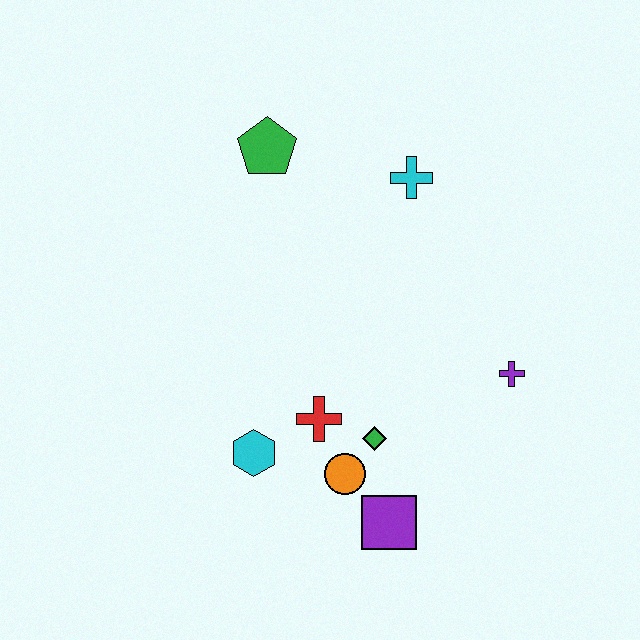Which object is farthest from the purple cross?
The green pentagon is farthest from the purple cross.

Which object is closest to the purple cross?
The green diamond is closest to the purple cross.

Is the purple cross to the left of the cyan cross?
No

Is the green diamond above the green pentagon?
No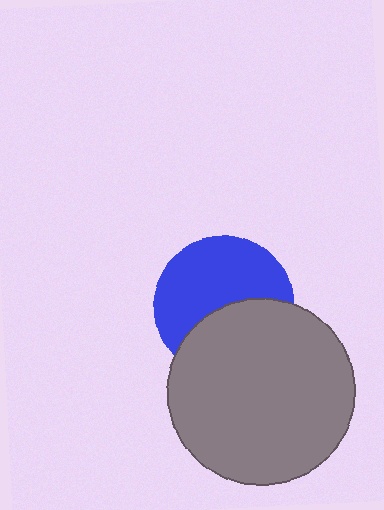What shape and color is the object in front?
The object in front is a gray circle.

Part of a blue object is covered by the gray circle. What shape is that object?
It is a circle.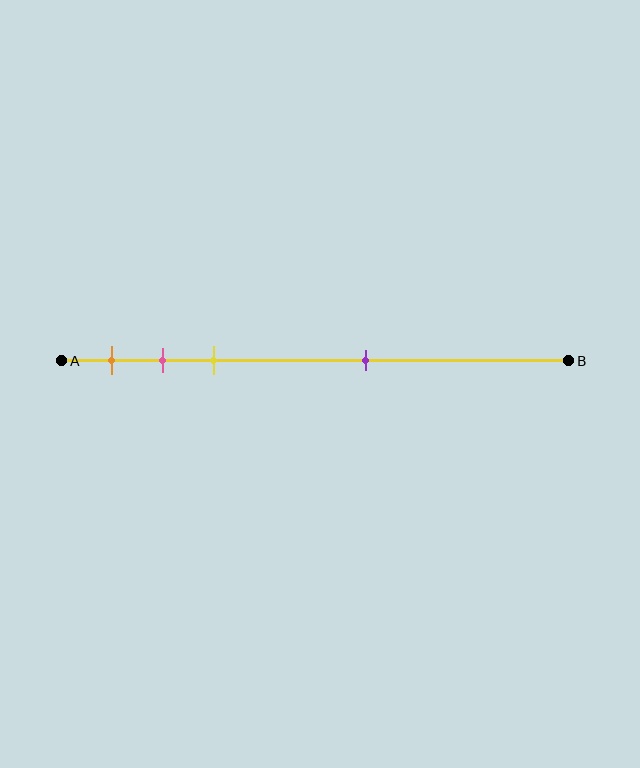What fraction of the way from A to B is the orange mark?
The orange mark is approximately 10% (0.1) of the way from A to B.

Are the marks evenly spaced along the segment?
No, the marks are not evenly spaced.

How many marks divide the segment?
There are 4 marks dividing the segment.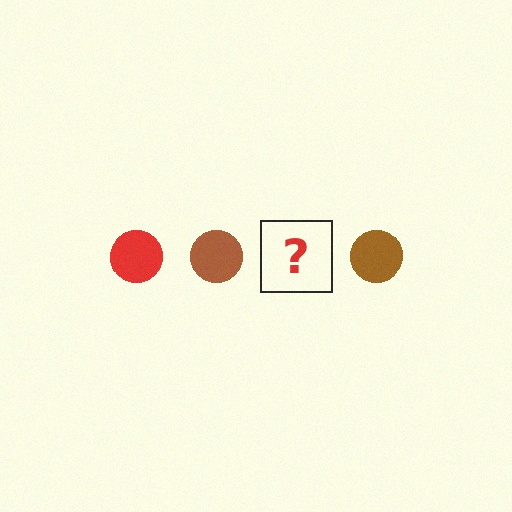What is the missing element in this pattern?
The missing element is a red circle.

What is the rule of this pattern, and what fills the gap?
The rule is that the pattern cycles through red, brown circles. The gap should be filled with a red circle.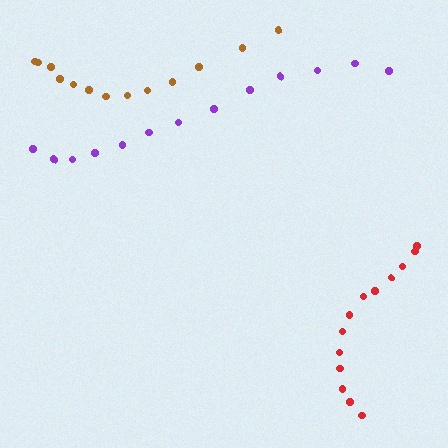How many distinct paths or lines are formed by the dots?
There are 3 distinct paths.